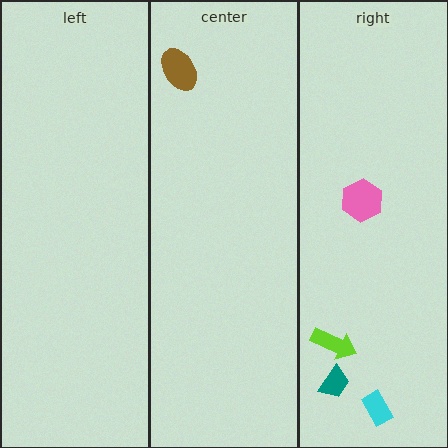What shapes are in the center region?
The brown ellipse.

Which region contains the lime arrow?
The right region.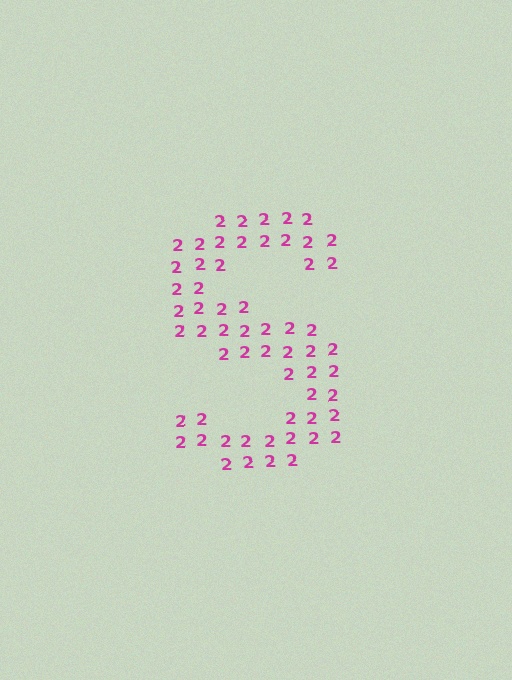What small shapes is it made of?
It is made of small digit 2's.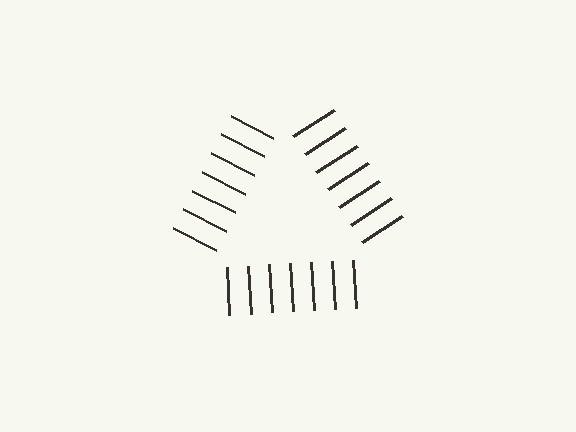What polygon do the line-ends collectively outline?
An illusory triangle — the line segments terminate on its edges but no continuous stroke is drawn.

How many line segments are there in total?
21 — 7 along each of the 3 edges.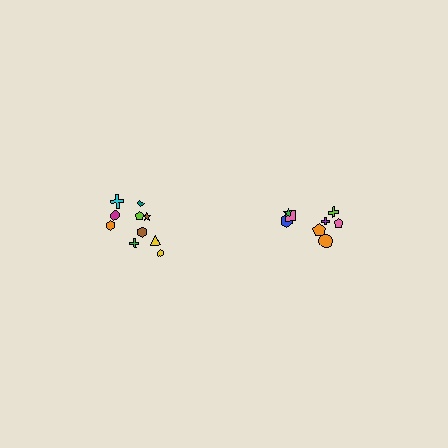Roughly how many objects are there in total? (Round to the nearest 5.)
Roughly 20 objects in total.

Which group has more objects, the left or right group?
The left group.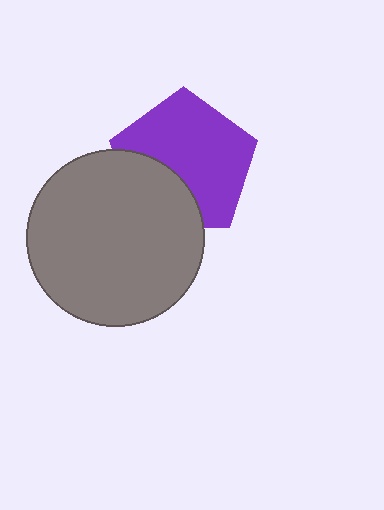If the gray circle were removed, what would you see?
You would see the complete purple pentagon.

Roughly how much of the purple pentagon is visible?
Most of it is visible (roughly 68%).